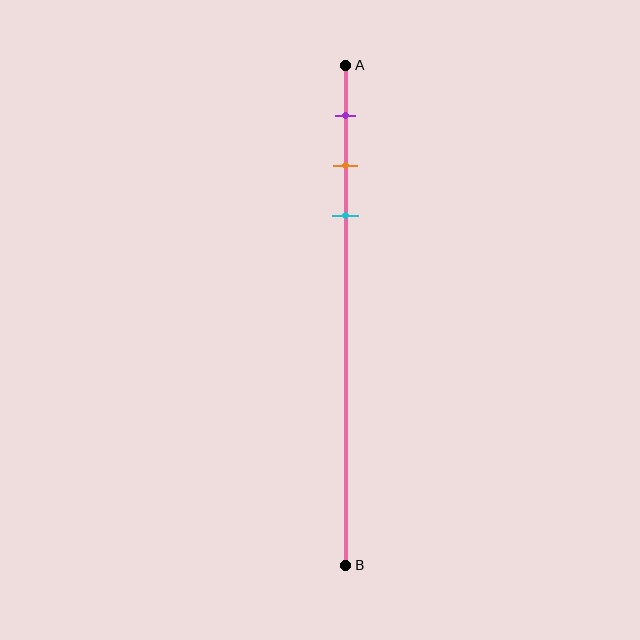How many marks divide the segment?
There are 3 marks dividing the segment.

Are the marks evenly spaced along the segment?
Yes, the marks are approximately evenly spaced.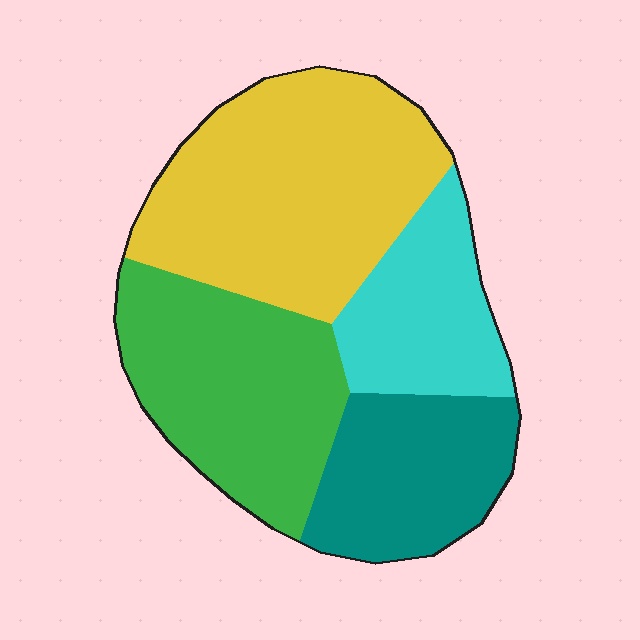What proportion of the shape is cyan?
Cyan takes up about one sixth (1/6) of the shape.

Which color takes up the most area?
Yellow, at roughly 35%.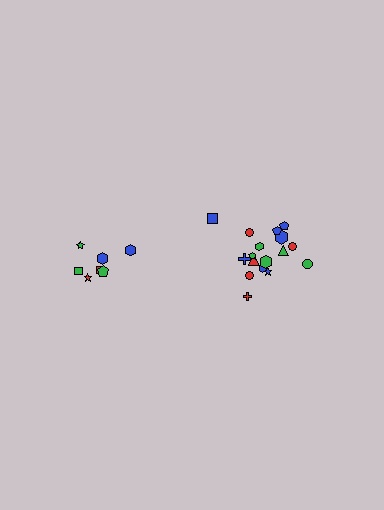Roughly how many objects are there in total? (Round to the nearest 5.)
Roughly 25 objects in total.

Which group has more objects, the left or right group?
The right group.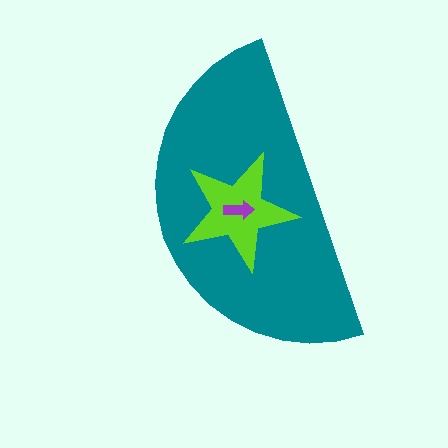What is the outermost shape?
The teal semicircle.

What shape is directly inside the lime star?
The purple arrow.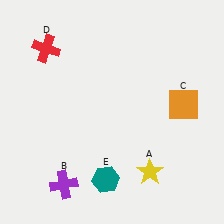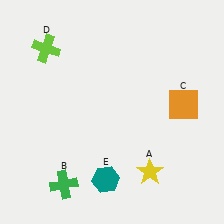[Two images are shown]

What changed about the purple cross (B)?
In Image 1, B is purple. In Image 2, it changed to green.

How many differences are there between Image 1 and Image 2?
There are 2 differences between the two images.